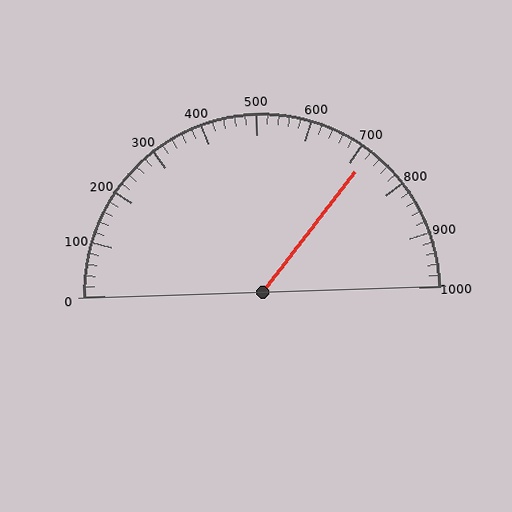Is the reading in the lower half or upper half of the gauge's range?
The reading is in the upper half of the range (0 to 1000).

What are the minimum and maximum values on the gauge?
The gauge ranges from 0 to 1000.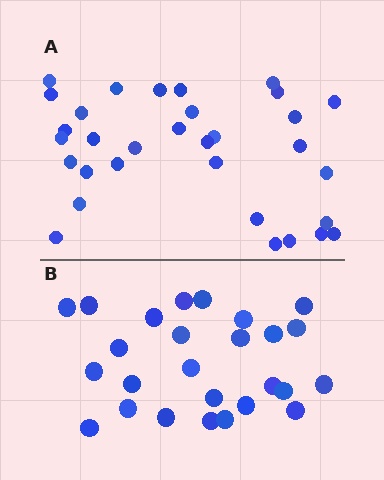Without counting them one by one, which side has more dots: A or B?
Region A (the top region) has more dots.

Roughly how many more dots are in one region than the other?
Region A has about 6 more dots than region B.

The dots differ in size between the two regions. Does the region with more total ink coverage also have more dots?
No. Region B has more total ink coverage because its dots are larger, but region A actually contains more individual dots. Total area can be misleading — the number of items is what matters here.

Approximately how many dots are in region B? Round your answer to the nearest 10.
About 30 dots. (The exact count is 26, which rounds to 30.)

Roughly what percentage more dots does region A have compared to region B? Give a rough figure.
About 25% more.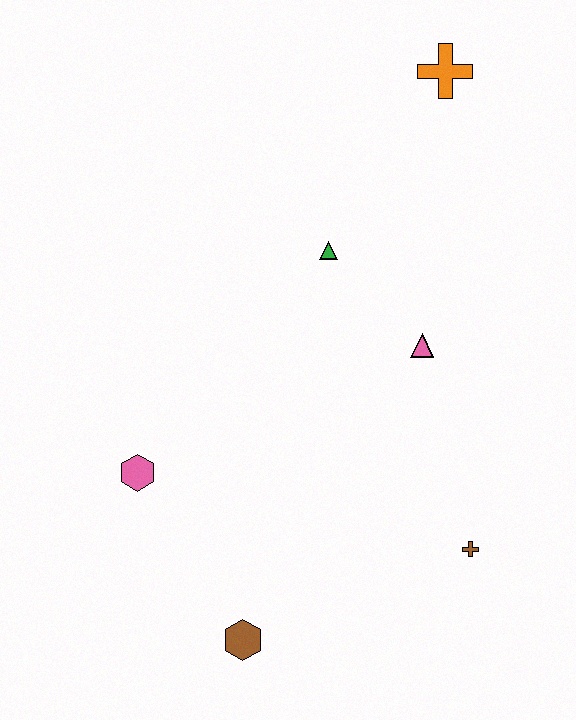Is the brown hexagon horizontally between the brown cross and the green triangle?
No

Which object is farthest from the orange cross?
The brown hexagon is farthest from the orange cross.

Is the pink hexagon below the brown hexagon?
No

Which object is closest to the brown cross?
The pink triangle is closest to the brown cross.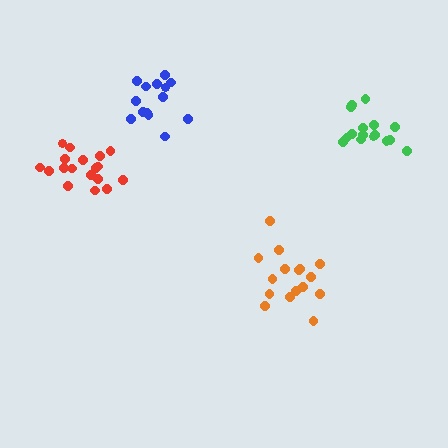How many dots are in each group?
Group 1: 16 dots, Group 2: 14 dots, Group 3: 18 dots, Group 4: 16 dots (64 total).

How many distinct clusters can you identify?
There are 4 distinct clusters.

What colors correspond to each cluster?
The clusters are colored: orange, blue, red, green.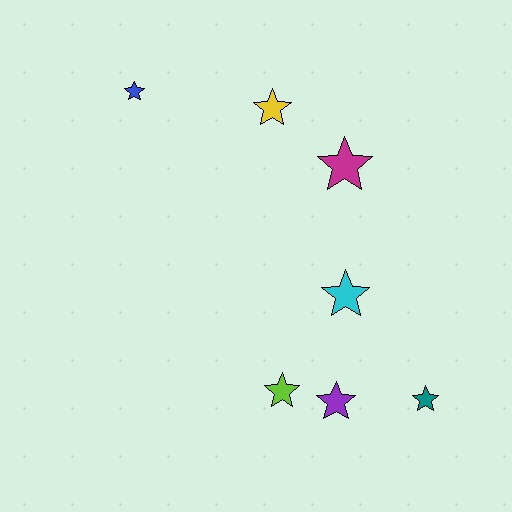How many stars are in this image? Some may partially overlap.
There are 7 stars.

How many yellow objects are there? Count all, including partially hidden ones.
There is 1 yellow object.